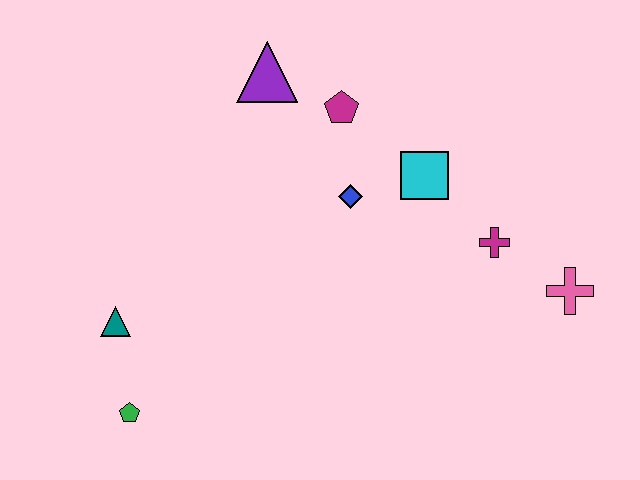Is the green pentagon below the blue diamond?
Yes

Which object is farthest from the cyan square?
The green pentagon is farthest from the cyan square.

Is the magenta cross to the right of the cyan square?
Yes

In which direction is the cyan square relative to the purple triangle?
The cyan square is to the right of the purple triangle.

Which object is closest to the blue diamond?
The cyan square is closest to the blue diamond.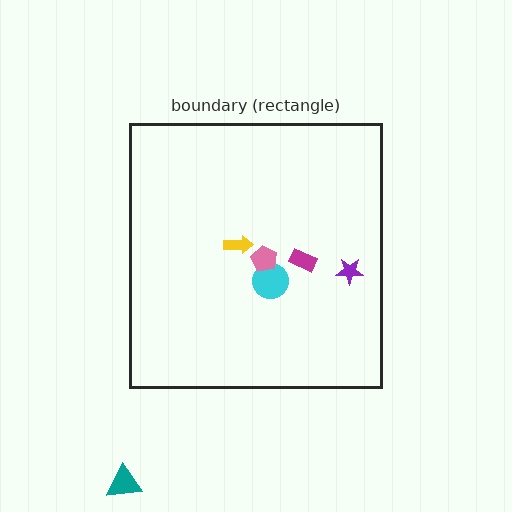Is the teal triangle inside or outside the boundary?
Outside.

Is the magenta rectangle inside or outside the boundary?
Inside.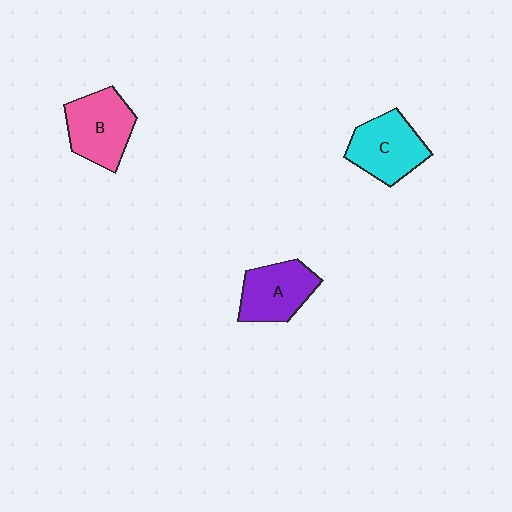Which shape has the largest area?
Shape B (pink).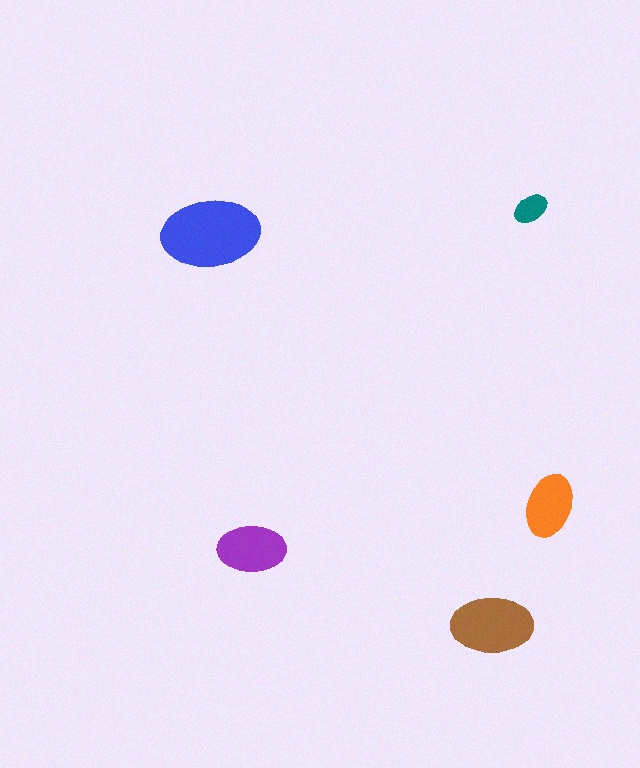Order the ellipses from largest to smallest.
the blue one, the brown one, the purple one, the orange one, the teal one.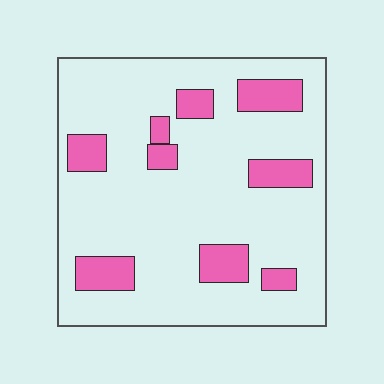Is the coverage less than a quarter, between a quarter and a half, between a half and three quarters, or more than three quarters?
Less than a quarter.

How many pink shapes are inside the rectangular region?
9.